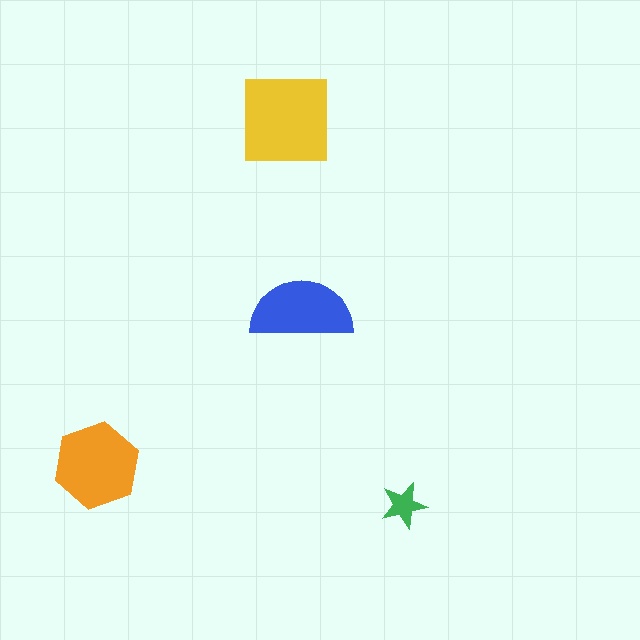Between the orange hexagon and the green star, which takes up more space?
The orange hexagon.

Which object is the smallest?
The green star.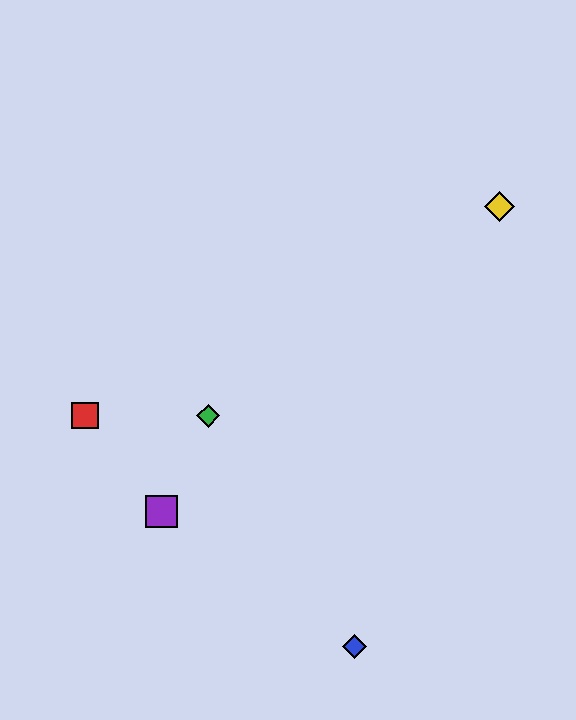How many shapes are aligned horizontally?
2 shapes (the red square, the green diamond) are aligned horizontally.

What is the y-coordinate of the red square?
The red square is at y≈416.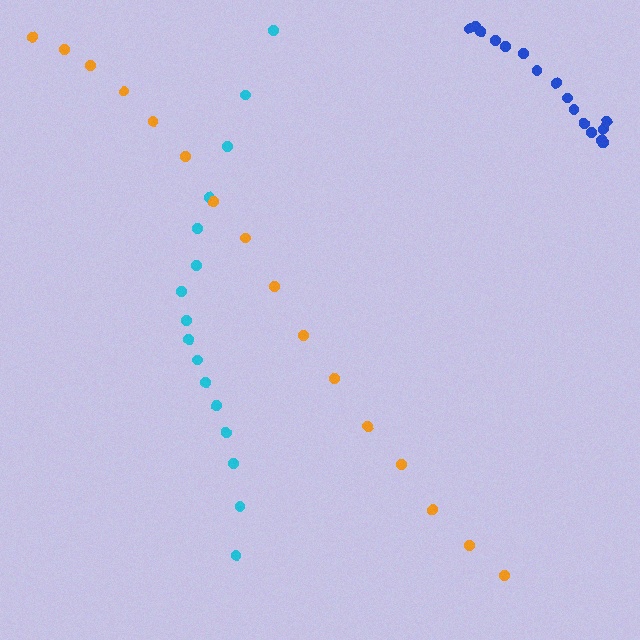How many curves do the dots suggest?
There are 3 distinct paths.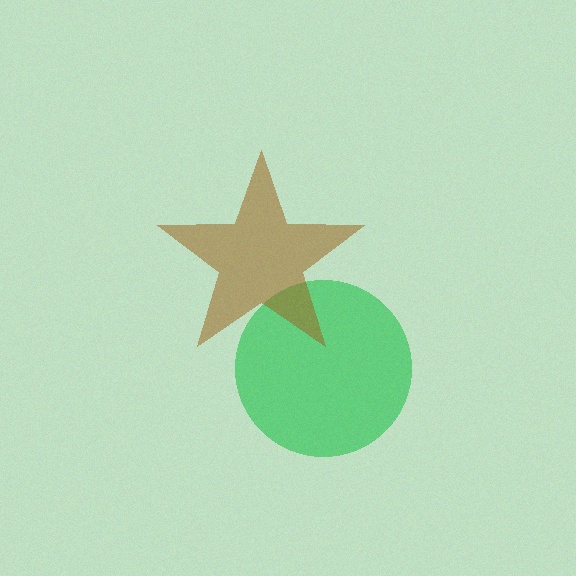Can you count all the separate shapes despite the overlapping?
Yes, there are 2 separate shapes.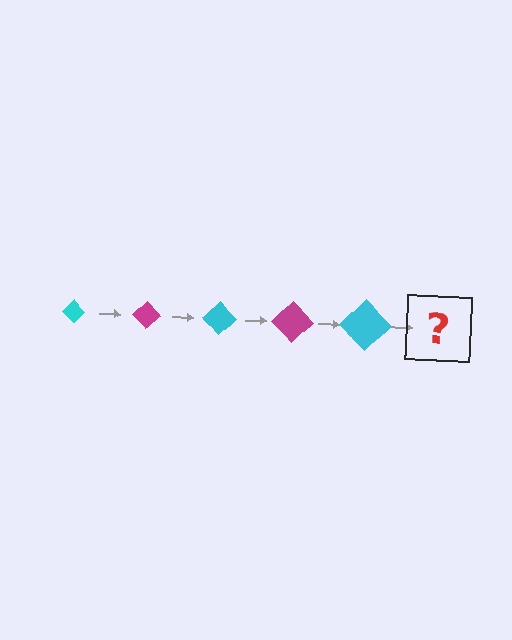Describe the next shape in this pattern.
It should be a magenta diamond, larger than the previous one.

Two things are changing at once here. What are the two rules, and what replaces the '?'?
The two rules are that the diamond grows larger each step and the color cycles through cyan and magenta. The '?' should be a magenta diamond, larger than the previous one.